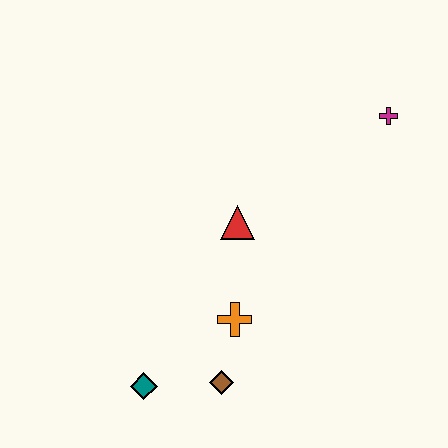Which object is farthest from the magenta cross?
The teal diamond is farthest from the magenta cross.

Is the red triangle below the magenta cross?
Yes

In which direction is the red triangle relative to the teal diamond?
The red triangle is above the teal diamond.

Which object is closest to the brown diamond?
The orange cross is closest to the brown diamond.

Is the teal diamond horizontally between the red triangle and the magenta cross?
No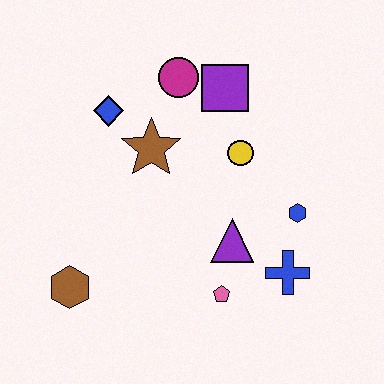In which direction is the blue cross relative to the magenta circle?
The blue cross is below the magenta circle.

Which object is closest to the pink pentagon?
The purple triangle is closest to the pink pentagon.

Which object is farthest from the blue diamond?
The blue cross is farthest from the blue diamond.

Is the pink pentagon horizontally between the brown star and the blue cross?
Yes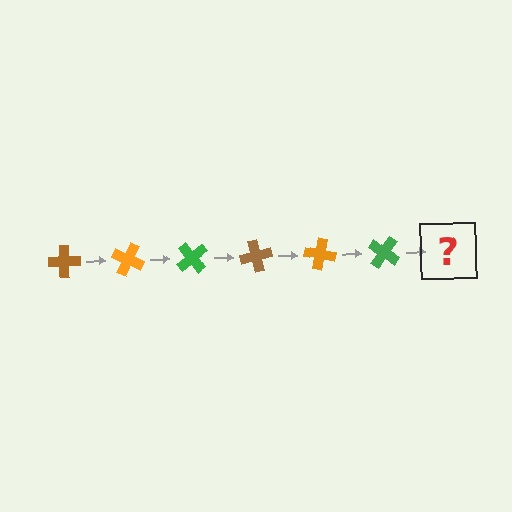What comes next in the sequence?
The next element should be a brown cross, rotated 150 degrees from the start.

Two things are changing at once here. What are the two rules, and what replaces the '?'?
The two rules are that it rotates 25 degrees each step and the color cycles through brown, orange, and green. The '?' should be a brown cross, rotated 150 degrees from the start.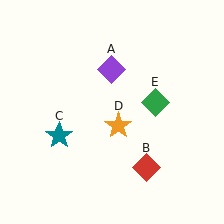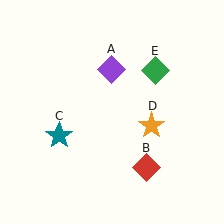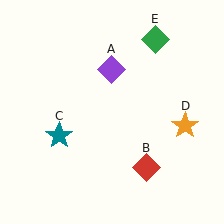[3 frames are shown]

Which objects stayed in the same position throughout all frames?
Purple diamond (object A) and red diamond (object B) and teal star (object C) remained stationary.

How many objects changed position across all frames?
2 objects changed position: orange star (object D), green diamond (object E).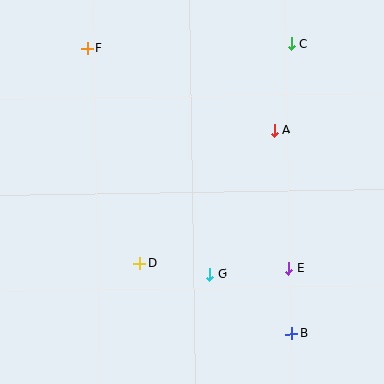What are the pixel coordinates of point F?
Point F is at (87, 49).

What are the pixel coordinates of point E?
Point E is at (289, 268).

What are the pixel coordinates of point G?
Point G is at (210, 274).